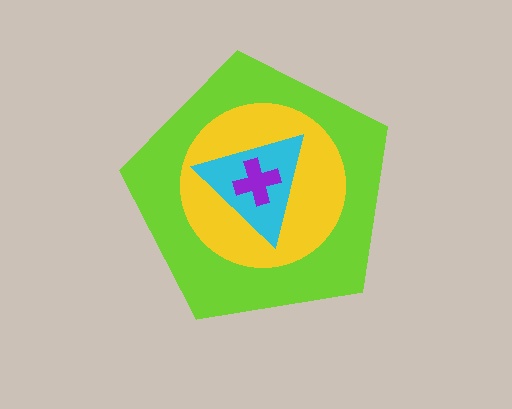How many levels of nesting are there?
4.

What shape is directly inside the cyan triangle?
The purple cross.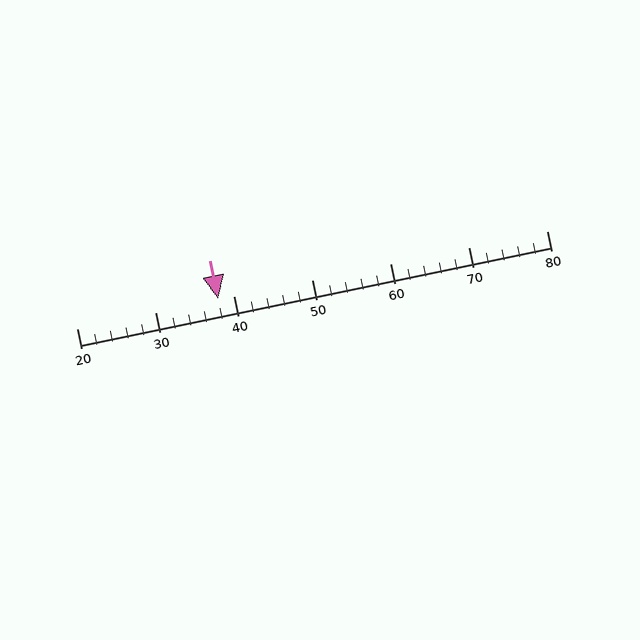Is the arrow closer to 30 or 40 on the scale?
The arrow is closer to 40.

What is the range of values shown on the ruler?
The ruler shows values from 20 to 80.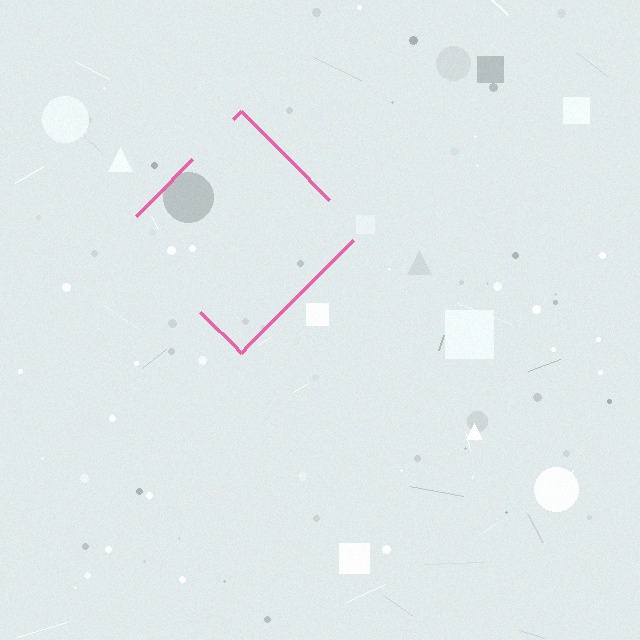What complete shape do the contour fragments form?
The contour fragments form a diamond.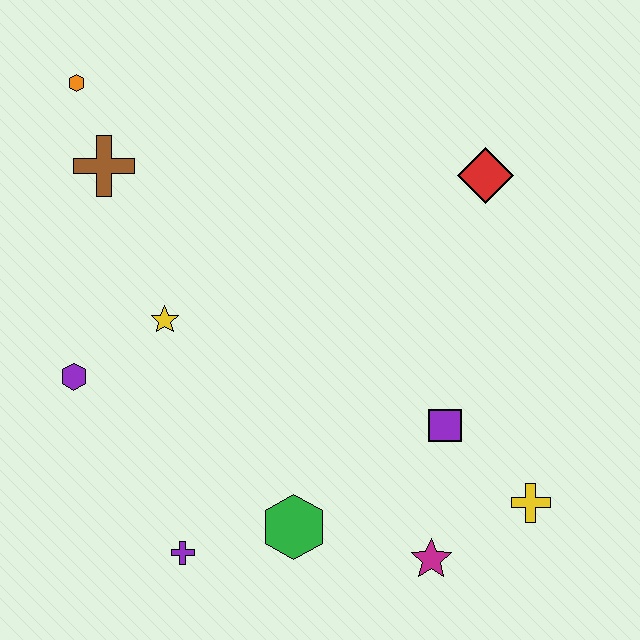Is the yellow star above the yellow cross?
Yes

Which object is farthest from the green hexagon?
The orange hexagon is farthest from the green hexagon.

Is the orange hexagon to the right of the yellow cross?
No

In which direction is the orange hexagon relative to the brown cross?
The orange hexagon is above the brown cross.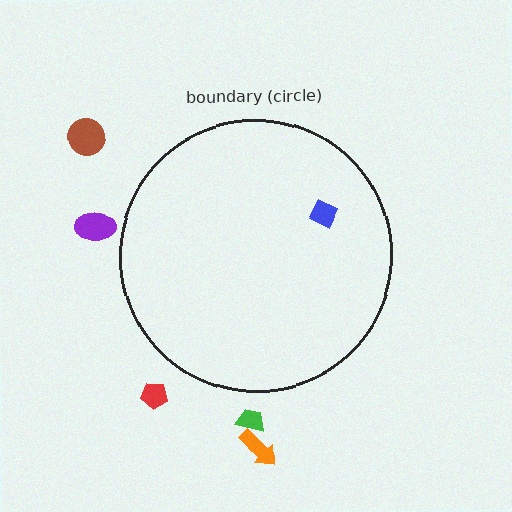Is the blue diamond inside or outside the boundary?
Inside.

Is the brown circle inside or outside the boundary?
Outside.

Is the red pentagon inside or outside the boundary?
Outside.